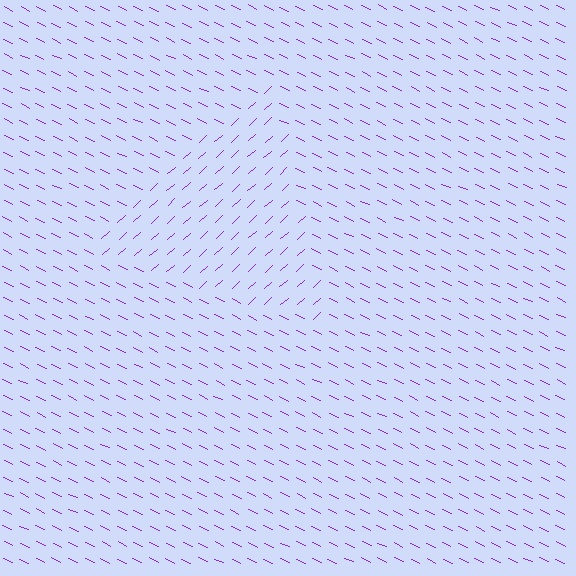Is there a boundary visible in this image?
Yes, there is a texture boundary formed by a change in line orientation.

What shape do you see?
I see a triangle.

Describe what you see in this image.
The image is filled with small purple line segments. A triangle region in the image has lines oriented differently from the surrounding lines, creating a visible texture boundary.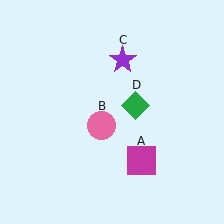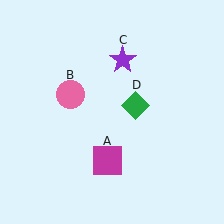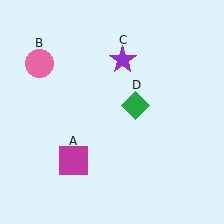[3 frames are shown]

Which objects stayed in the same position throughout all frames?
Purple star (object C) and green diamond (object D) remained stationary.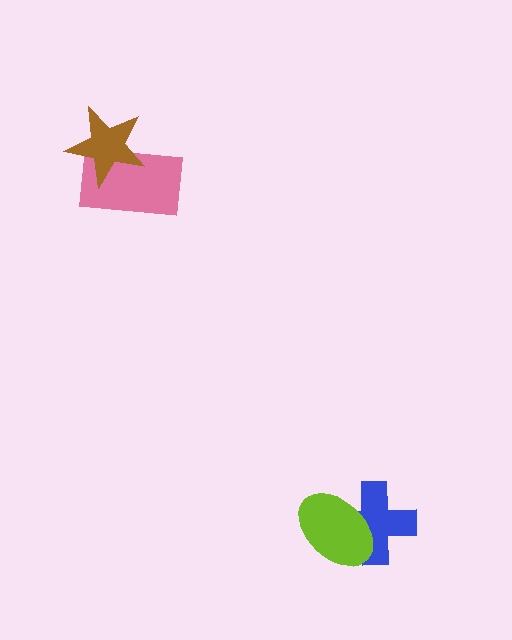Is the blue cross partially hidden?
Yes, it is partially covered by another shape.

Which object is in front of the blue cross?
The lime ellipse is in front of the blue cross.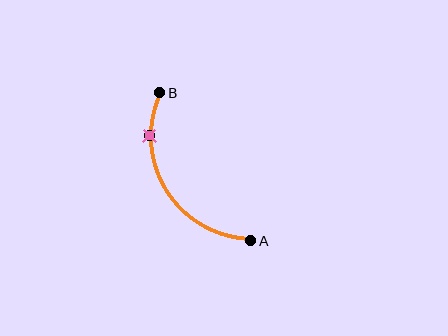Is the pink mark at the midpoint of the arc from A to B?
No. The pink mark lies on the arc but is closer to endpoint B. The arc midpoint would be at the point on the curve equidistant along the arc from both A and B.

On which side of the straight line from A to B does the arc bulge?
The arc bulges to the left of the straight line connecting A and B.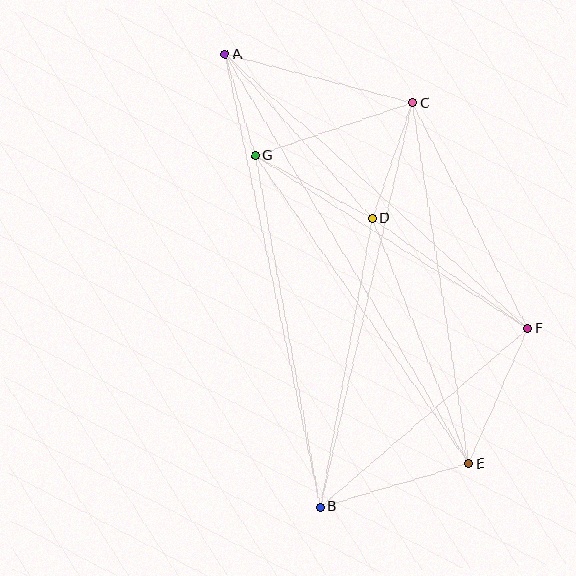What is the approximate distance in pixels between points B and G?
The distance between B and G is approximately 357 pixels.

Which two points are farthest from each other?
Points A and E are farthest from each other.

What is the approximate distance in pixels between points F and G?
The distance between F and G is approximately 323 pixels.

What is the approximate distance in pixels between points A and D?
The distance between A and D is approximately 221 pixels.